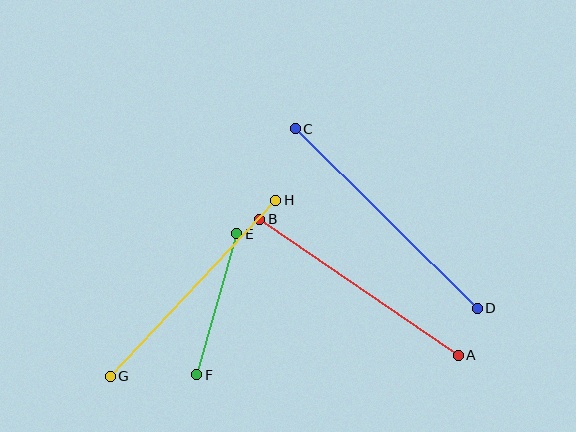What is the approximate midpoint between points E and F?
The midpoint is at approximately (217, 304) pixels.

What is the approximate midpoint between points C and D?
The midpoint is at approximately (386, 219) pixels.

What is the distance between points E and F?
The distance is approximately 146 pixels.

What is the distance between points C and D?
The distance is approximately 255 pixels.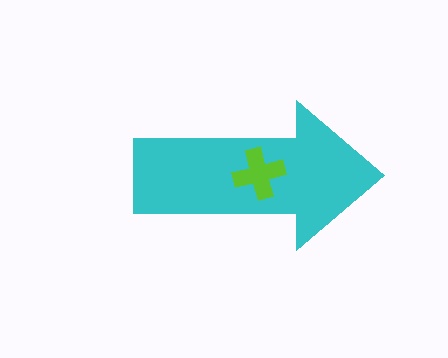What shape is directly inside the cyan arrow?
The lime cross.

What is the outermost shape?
The cyan arrow.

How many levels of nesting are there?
2.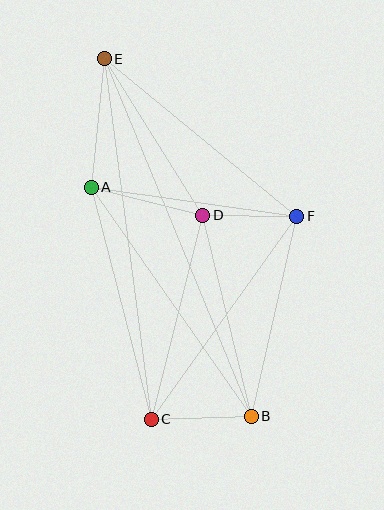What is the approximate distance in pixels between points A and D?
The distance between A and D is approximately 115 pixels.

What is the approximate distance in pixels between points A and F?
The distance between A and F is approximately 207 pixels.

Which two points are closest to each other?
Points D and F are closest to each other.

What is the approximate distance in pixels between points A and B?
The distance between A and B is approximately 279 pixels.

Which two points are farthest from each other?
Points B and E are farthest from each other.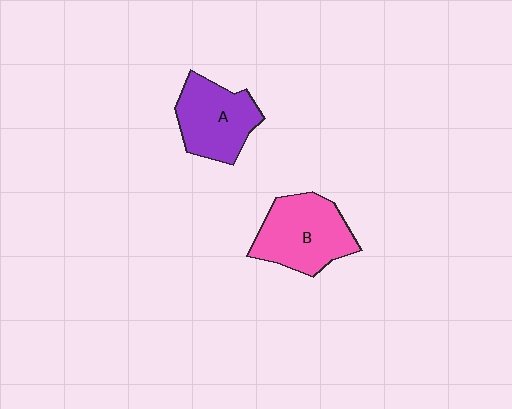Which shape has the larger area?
Shape B (pink).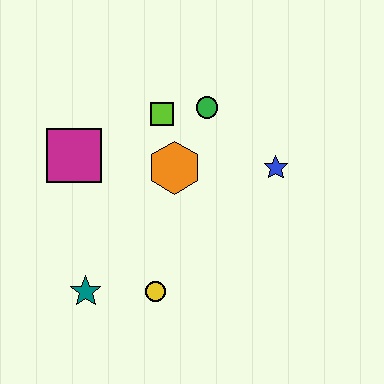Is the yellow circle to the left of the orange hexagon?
Yes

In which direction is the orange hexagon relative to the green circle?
The orange hexagon is below the green circle.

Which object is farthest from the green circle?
The teal star is farthest from the green circle.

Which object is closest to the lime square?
The green circle is closest to the lime square.